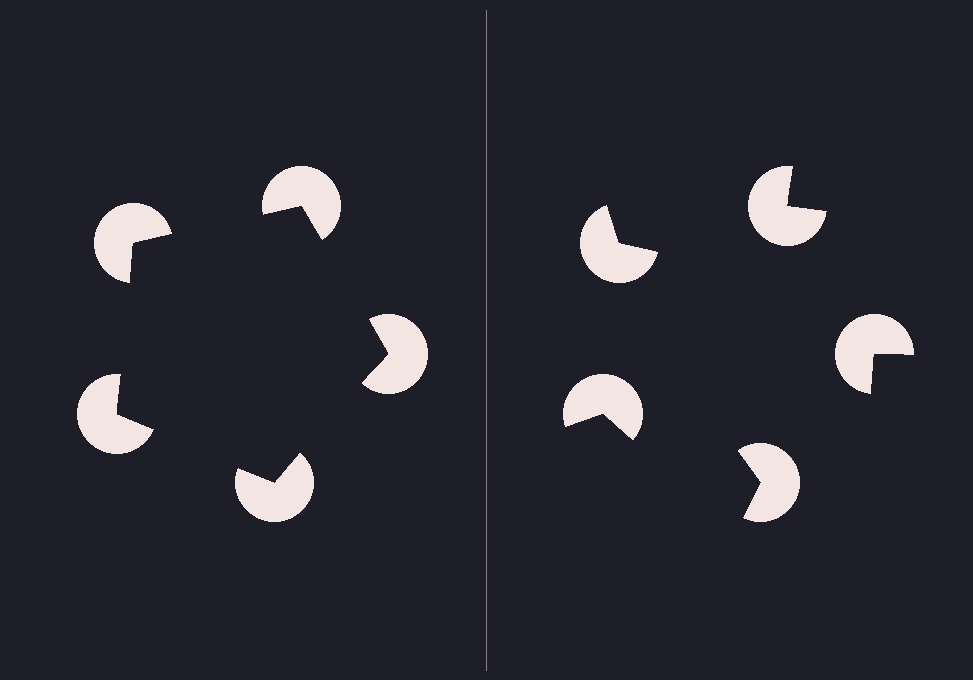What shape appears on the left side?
An illusory pentagon.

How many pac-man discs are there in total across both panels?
10 — 5 on each side.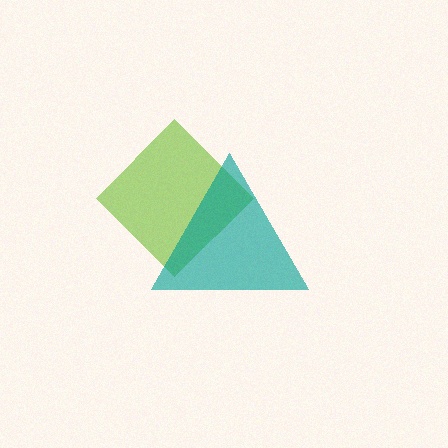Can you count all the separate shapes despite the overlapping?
Yes, there are 2 separate shapes.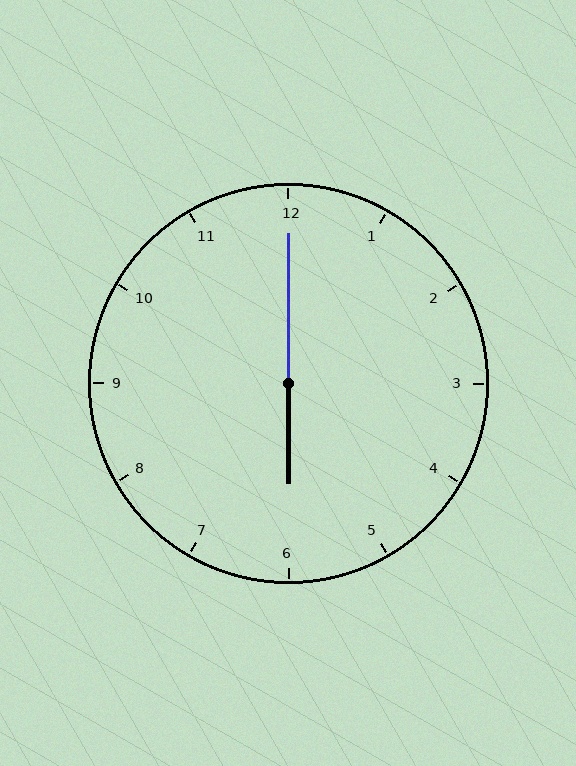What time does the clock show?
6:00.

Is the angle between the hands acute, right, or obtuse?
It is obtuse.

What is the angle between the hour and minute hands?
Approximately 180 degrees.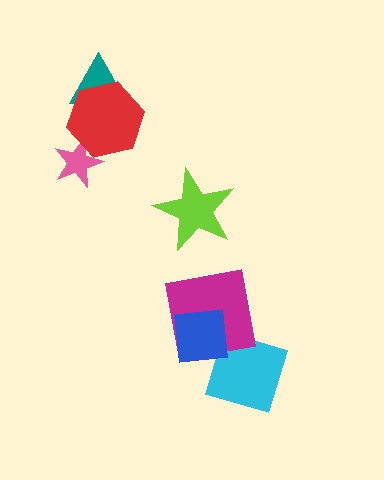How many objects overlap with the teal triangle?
1 object overlaps with the teal triangle.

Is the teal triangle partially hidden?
Yes, it is partially covered by another shape.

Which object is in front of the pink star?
The red hexagon is in front of the pink star.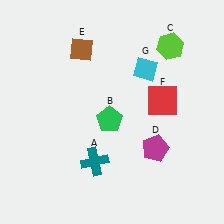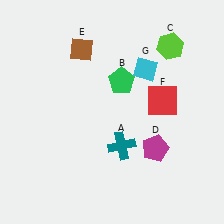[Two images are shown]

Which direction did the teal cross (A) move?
The teal cross (A) moved right.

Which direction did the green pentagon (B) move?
The green pentagon (B) moved up.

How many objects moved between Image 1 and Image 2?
2 objects moved between the two images.